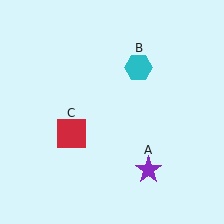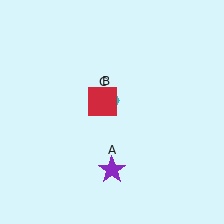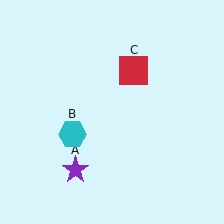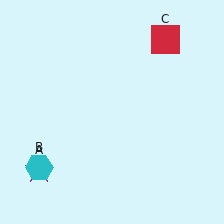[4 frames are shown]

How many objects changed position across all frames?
3 objects changed position: purple star (object A), cyan hexagon (object B), red square (object C).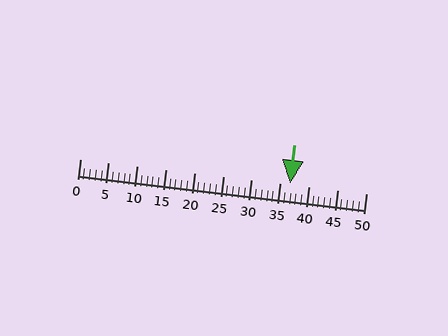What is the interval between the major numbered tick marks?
The major tick marks are spaced 5 units apart.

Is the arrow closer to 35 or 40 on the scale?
The arrow is closer to 35.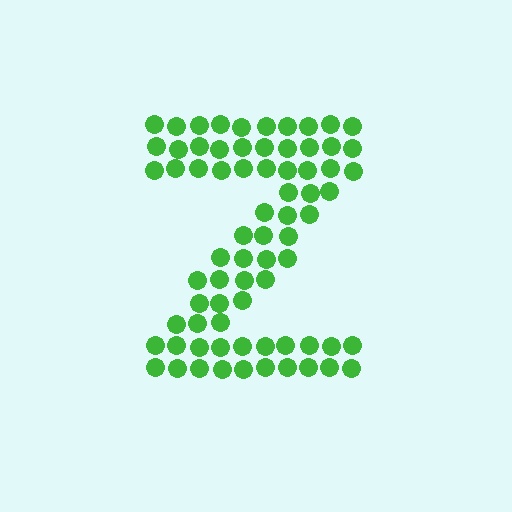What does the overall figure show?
The overall figure shows the letter Z.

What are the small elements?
The small elements are circles.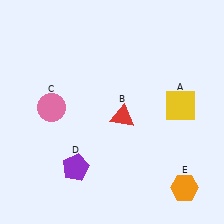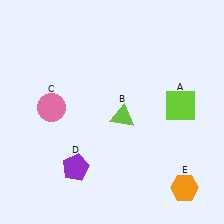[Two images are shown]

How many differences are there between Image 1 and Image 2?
There are 2 differences between the two images.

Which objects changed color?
A changed from yellow to lime. B changed from red to lime.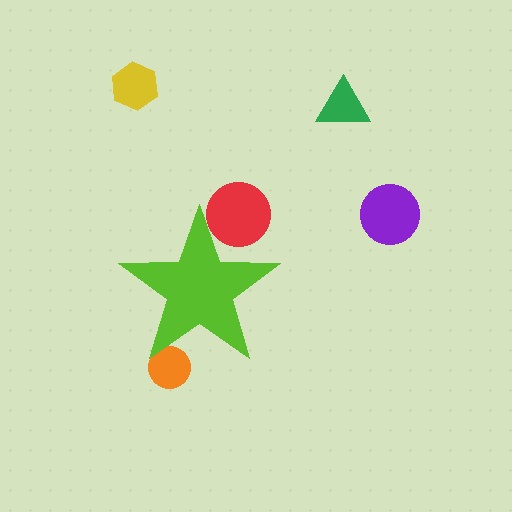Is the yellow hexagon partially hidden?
No, the yellow hexagon is fully visible.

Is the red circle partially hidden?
Yes, the red circle is partially hidden behind the lime star.